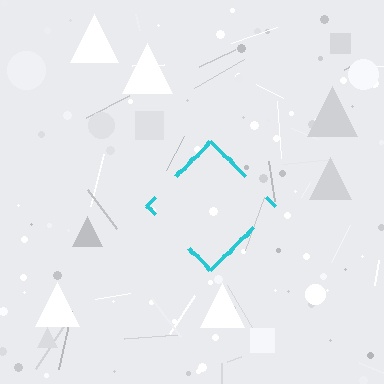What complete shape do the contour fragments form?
The contour fragments form a diamond.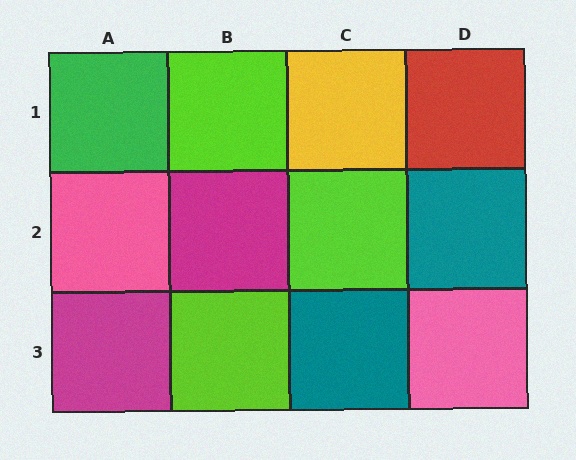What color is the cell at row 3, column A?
Magenta.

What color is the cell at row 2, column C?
Lime.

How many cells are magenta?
2 cells are magenta.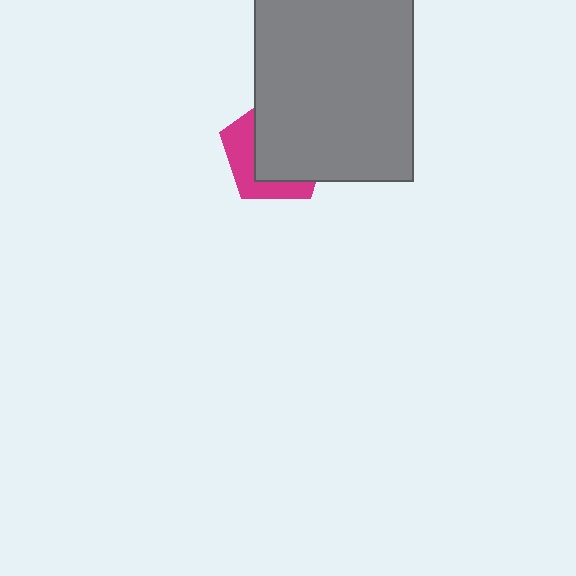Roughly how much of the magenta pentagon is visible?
A small part of it is visible (roughly 37%).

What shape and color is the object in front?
The object in front is a gray rectangle.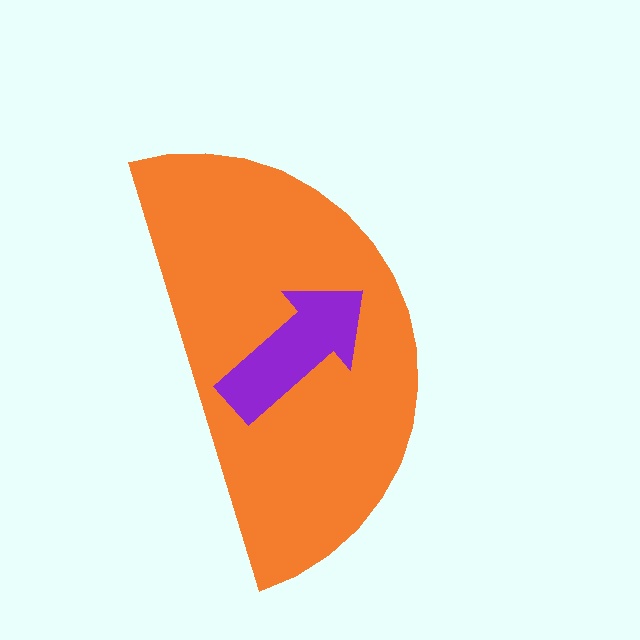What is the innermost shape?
The purple arrow.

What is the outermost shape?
The orange semicircle.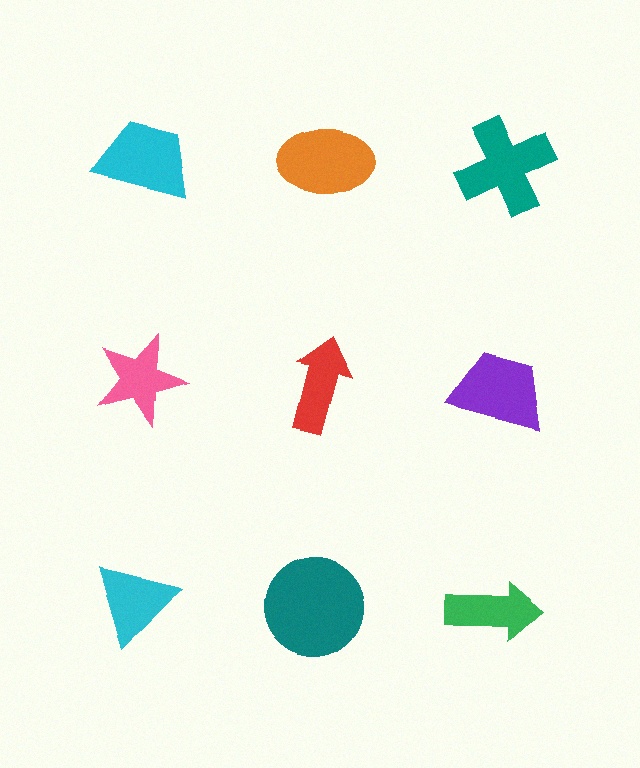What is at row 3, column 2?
A teal circle.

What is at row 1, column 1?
A cyan trapezoid.